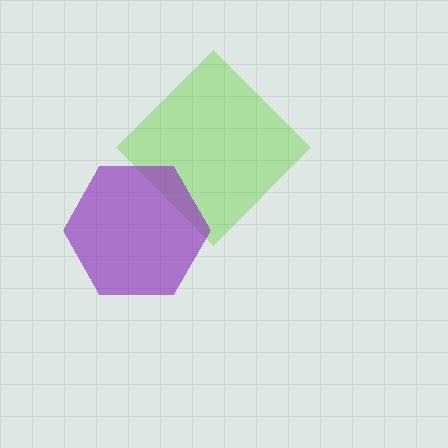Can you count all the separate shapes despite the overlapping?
Yes, there are 2 separate shapes.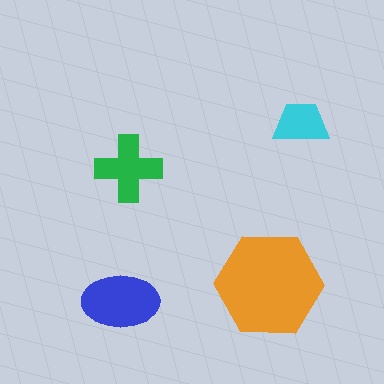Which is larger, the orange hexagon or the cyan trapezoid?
The orange hexagon.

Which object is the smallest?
The cyan trapezoid.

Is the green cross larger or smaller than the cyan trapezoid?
Larger.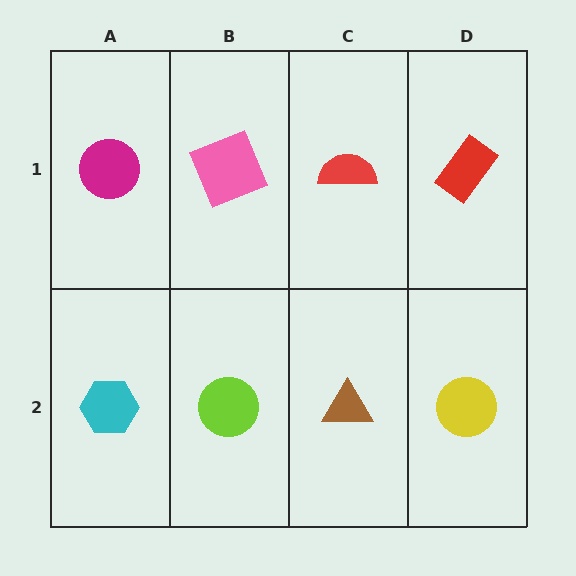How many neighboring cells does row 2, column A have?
2.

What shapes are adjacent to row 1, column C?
A brown triangle (row 2, column C), a pink square (row 1, column B), a red rectangle (row 1, column D).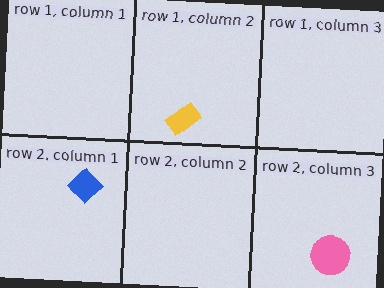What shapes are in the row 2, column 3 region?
The pink circle.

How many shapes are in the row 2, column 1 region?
1.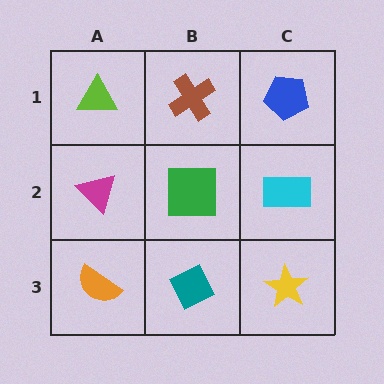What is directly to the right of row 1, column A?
A brown cross.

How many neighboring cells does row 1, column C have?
2.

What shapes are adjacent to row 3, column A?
A magenta triangle (row 2, column A), a teal diamond (row 3, column B).